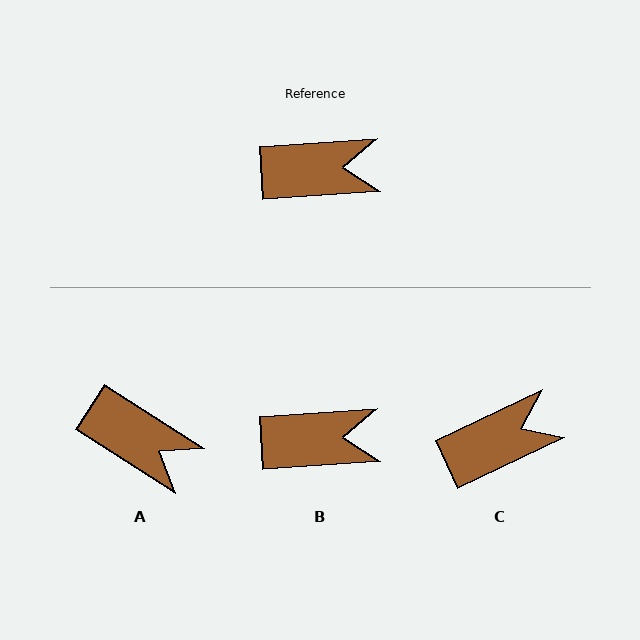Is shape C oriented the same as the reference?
No, it is off by about 22 degrees.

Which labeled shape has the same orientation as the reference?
B.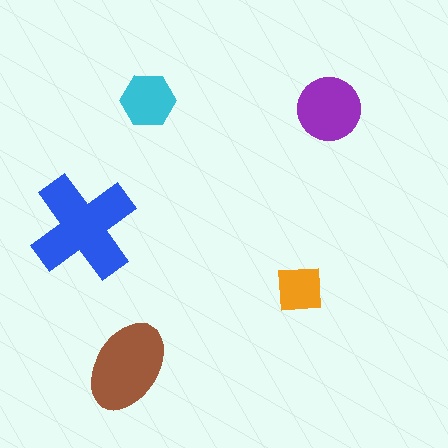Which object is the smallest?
The orange square.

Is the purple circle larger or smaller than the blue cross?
Smaller.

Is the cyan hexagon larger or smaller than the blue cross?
Smaller.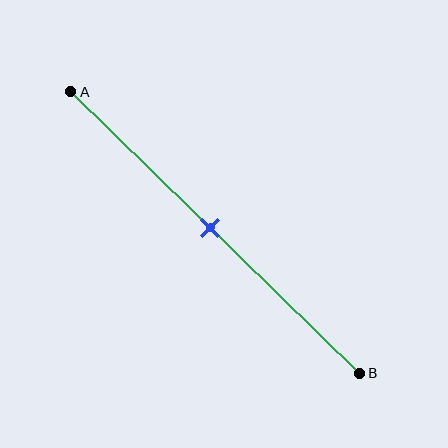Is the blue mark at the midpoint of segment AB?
Yes, the mark is approximately at the midpoint.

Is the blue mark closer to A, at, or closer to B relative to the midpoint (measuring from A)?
The blue mark is approximately at the midpoint of segment AB.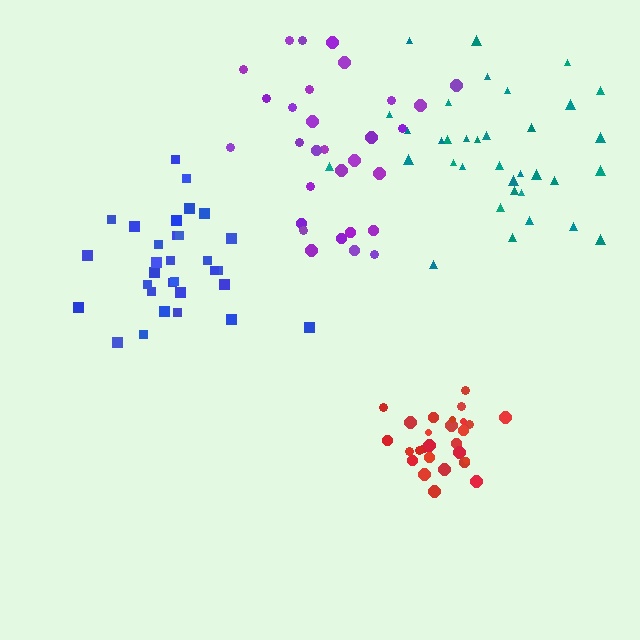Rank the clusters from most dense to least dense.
red, blue, teal, purple.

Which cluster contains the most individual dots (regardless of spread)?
Teal (35).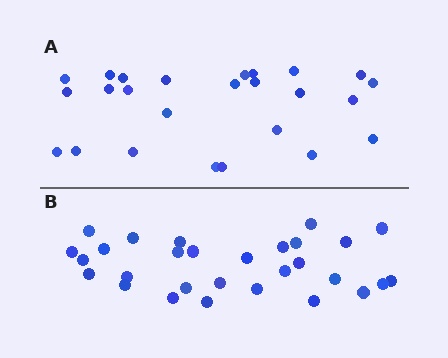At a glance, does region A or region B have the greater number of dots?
Region B (the bottom region) has more dots.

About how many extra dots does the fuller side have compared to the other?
Region B has about 4 more dots than region A.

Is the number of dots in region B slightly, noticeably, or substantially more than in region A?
Region B has only slightly more — the two regions are fairly close. The ratio is roughly 1.2 to 1.